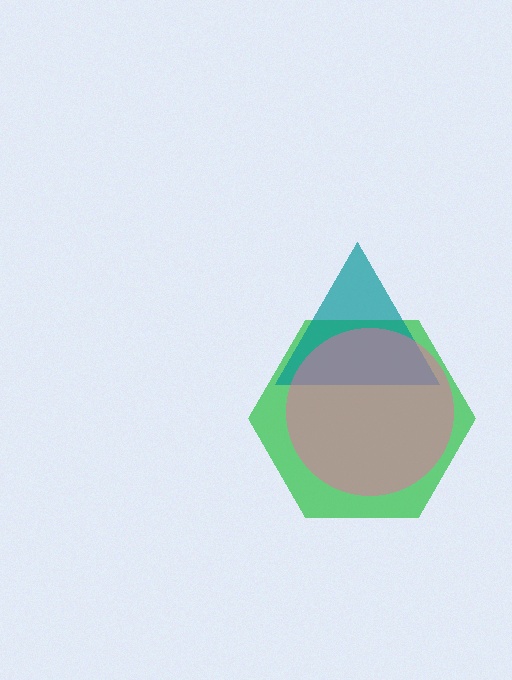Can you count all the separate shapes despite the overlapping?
Yes, there are 3 separate shapes.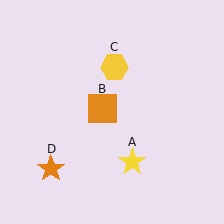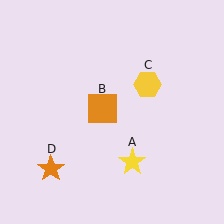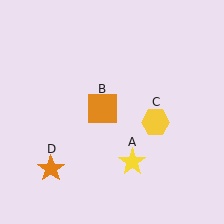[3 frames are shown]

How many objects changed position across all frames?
1 object changed position: yellow hexagon (object C).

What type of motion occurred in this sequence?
The yellow hexagon (object C) rotated clockwise around the center of the scene.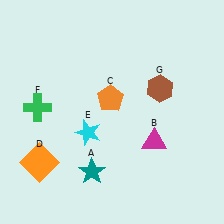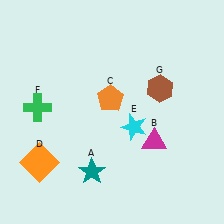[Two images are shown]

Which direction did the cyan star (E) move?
The cyan star (E) moved right.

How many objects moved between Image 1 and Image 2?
1 object moved between the two images.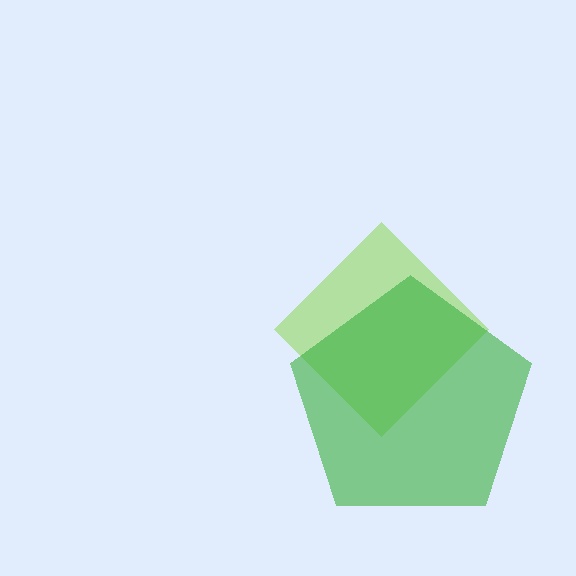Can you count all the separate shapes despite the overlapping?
Yes, there are 2 separate shapes.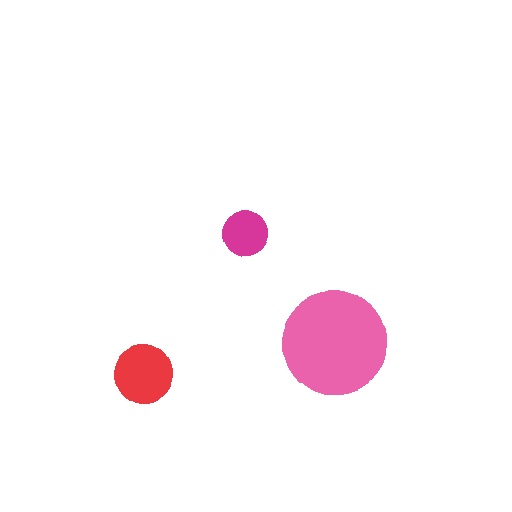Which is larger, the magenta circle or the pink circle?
The pink one.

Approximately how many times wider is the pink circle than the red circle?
About 2 times wider.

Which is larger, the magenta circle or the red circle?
The red one.